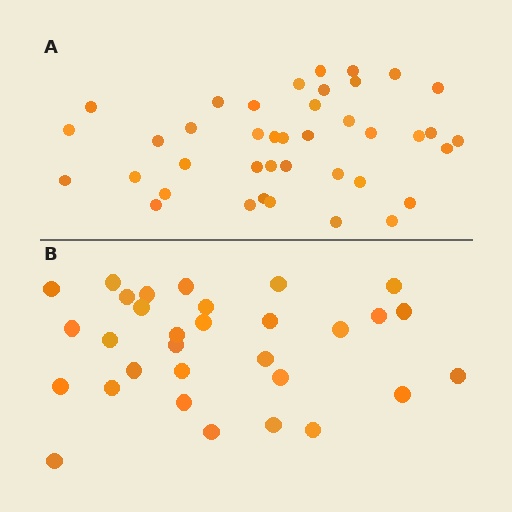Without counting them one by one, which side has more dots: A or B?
Region A (the top region) has more dots.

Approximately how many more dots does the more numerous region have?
Region A has roughly 8 or so more dots than region B.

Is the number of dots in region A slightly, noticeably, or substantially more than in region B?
Region A has noticeably more, but not dramatically so. The ratio is roughly 1.3 to 1.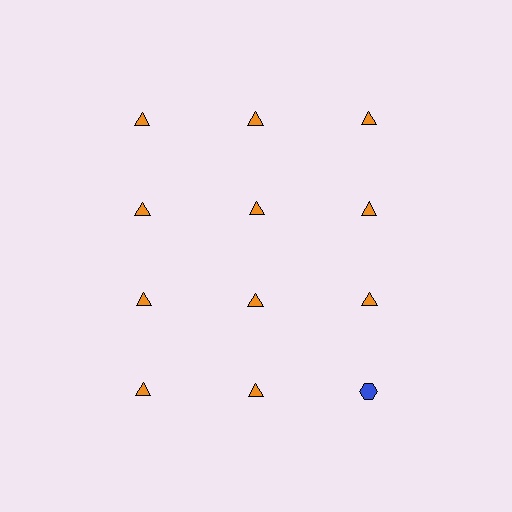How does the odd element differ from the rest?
It differs in both color (blue instead of orange) and shape (hexagon instead of triangle).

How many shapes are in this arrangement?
There are 12 shapes arranged in a grid pattern.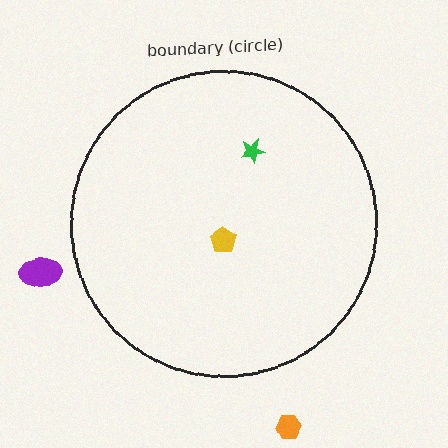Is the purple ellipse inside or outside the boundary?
Outside.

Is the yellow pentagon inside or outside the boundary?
Inside.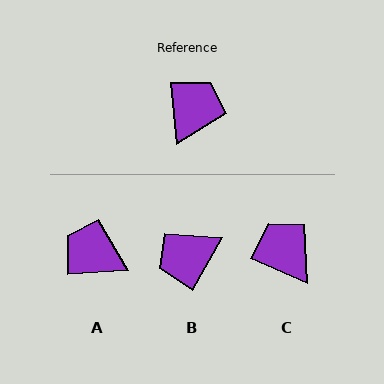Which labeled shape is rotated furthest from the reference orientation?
B, about 145 degrees away.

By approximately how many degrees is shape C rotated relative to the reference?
Approximately 61 degrees counter-clockwise.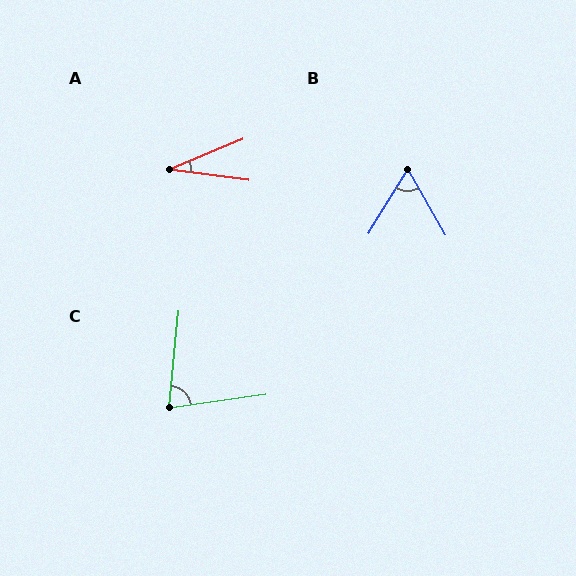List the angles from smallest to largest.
A (30°), B (61°), C (76°).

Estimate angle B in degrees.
Approximately 61 degrees.